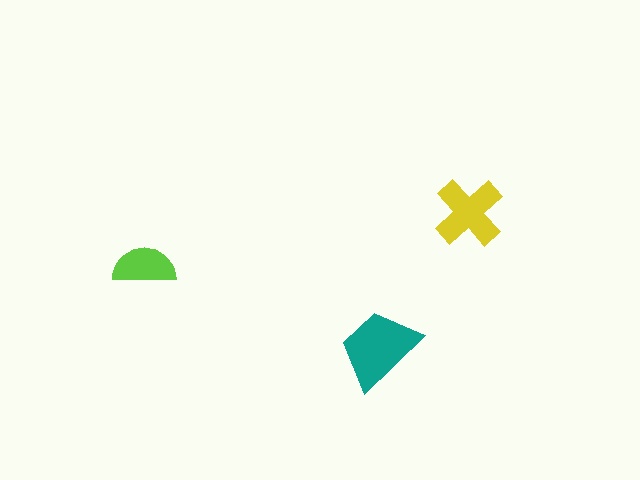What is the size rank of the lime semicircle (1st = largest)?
3rd.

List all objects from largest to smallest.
The teal trapezoid, the yellow cross, the lime semicircle.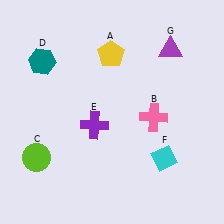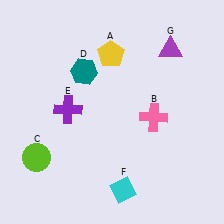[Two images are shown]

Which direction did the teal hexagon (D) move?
The teal hexagon (D) moved right.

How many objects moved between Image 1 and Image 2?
3 objects moved between the two images.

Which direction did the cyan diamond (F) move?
The cyan diamond (F) moved left.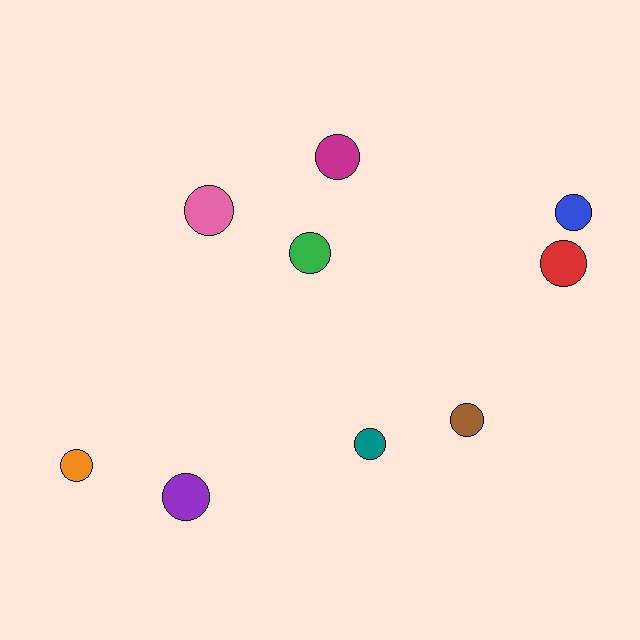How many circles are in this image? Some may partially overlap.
There are 9 circles.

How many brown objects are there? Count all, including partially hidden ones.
There is 1 brown object.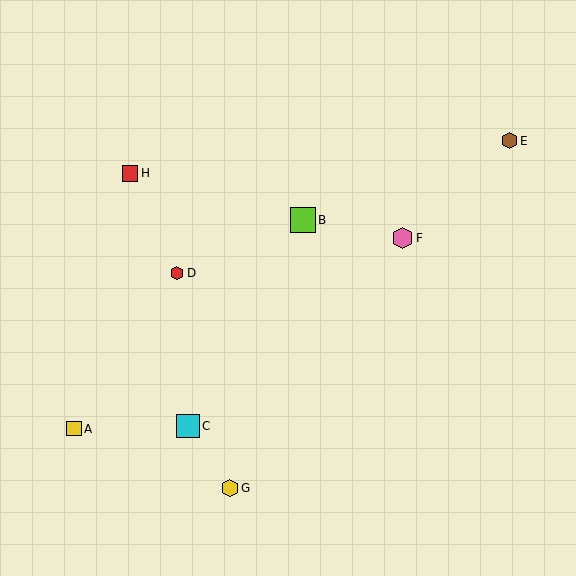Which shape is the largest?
The lime square (labeled B) is the largest.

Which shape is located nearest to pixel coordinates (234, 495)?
The yellow hexagon (labeled G) at (230, 488) is nearest to that location.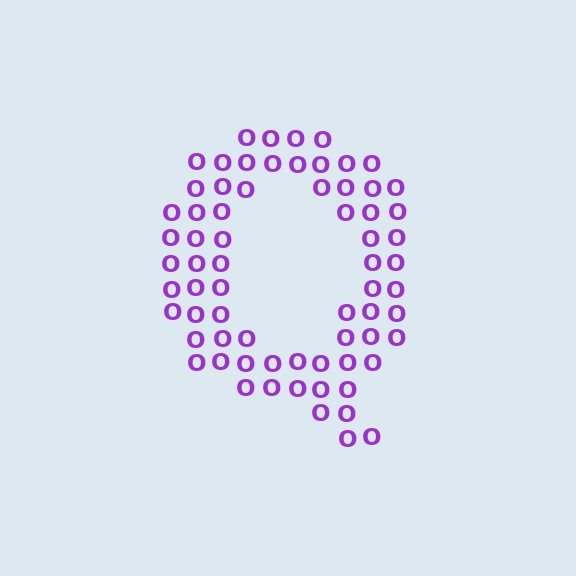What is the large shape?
The large shape is the letter Q.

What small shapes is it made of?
It is made of small letter O's.